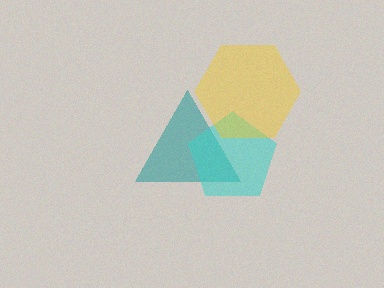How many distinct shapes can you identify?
There are 3 distinct shapes: a teal triangle, a cyan pentagon, a yellow hexagon.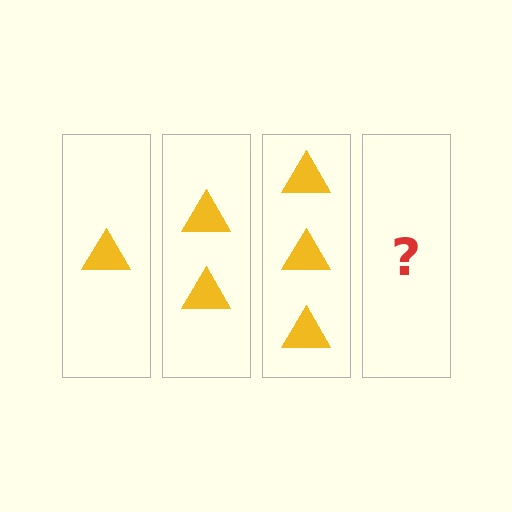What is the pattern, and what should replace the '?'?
The pattern is that each step adds one more triangle. The '?' should be 4 triangles.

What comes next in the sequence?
The next element should be 4 triangles.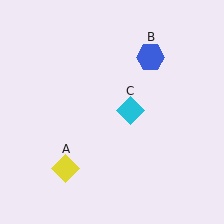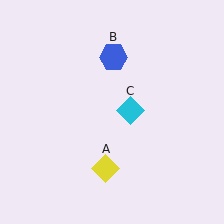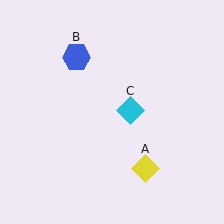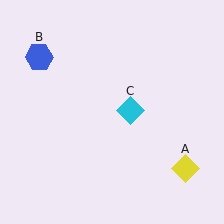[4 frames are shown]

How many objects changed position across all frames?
2 objects changed position: yellow diamond (object A), blue hexagon (object B).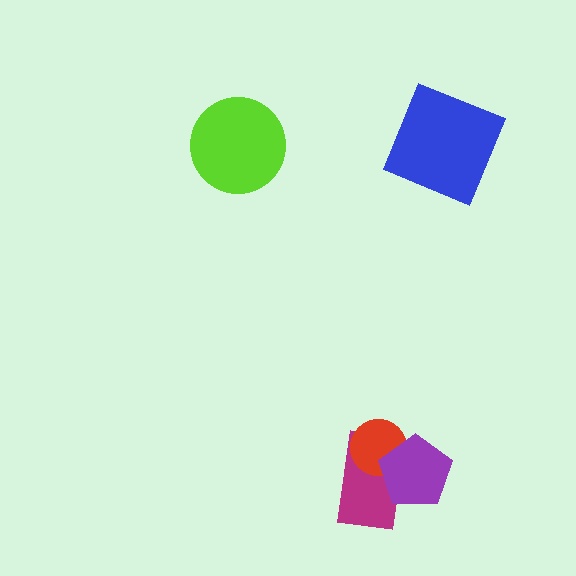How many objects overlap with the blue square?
0 objects overlap with the blue square.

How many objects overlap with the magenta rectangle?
2 objects overlap with the magenta rectangle.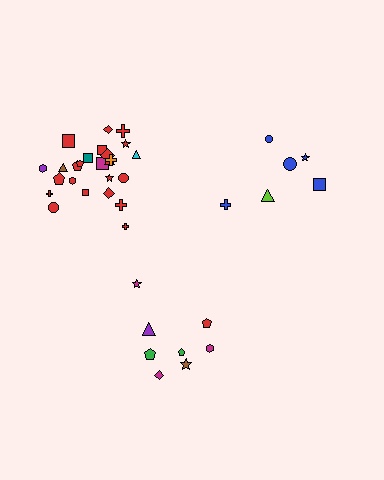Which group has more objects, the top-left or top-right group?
The top-left group.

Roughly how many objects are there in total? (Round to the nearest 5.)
Roughly 40 objects in total.